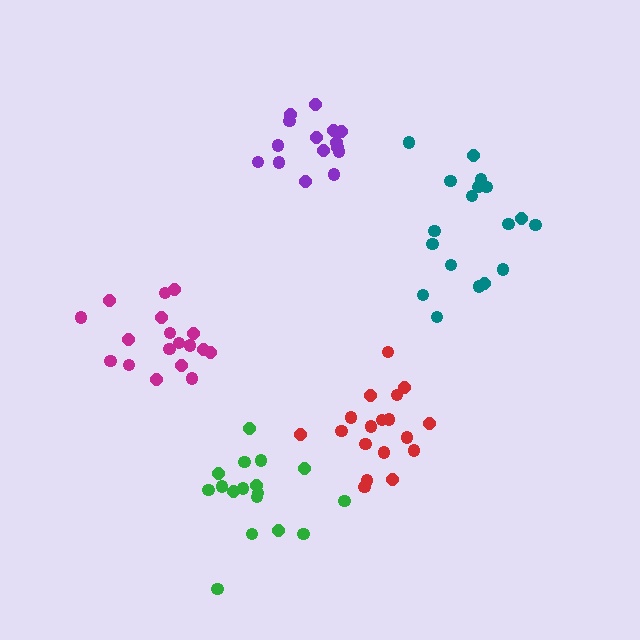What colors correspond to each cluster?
The clusters are colored: red, green, purple, teal, magenta.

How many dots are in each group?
Group 1: 18 dots, Group 2: 17 dots, Group 3: 15 dots, Group 4: 18 dots, Group 5: 18 dots (86 total).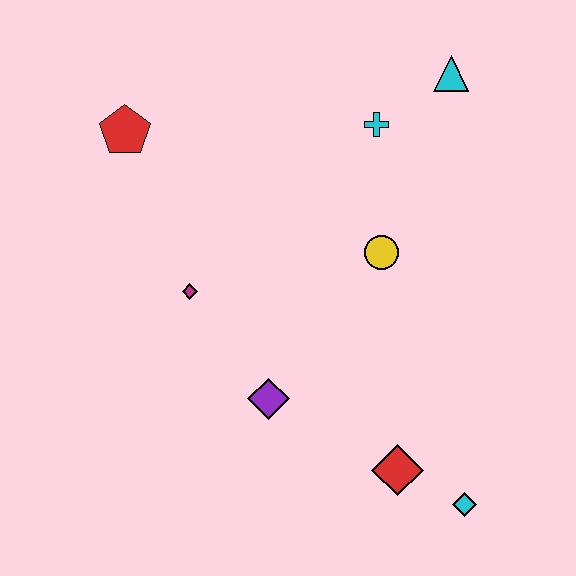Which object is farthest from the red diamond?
The red pentagon is farthest from the red diamond.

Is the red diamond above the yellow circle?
No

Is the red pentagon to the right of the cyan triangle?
No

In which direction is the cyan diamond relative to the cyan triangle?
The cyan diamond is below the cyan triangle.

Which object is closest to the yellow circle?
The cyan cross is closest to the yellow circle.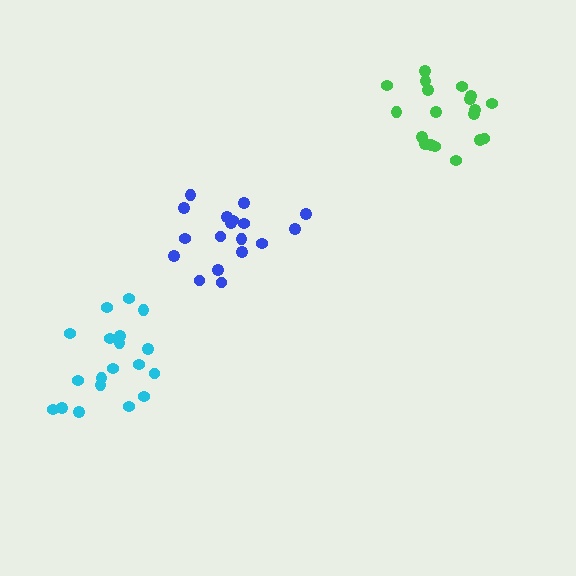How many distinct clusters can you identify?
There are 3 distinct clusters.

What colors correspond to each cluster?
The clusters are colored: blue, green, cyan.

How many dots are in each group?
Group 1: 18 dots, Group 2: 19 dots, Group 3: 19 dots (56 total).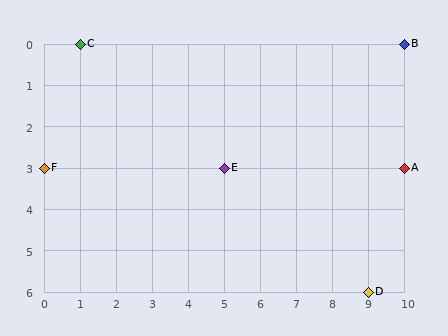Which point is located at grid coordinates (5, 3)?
Point E is at (5, 3).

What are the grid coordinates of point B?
Point B is at grid coordinates (10, 0).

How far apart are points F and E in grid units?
Points F and E are 5 columns apart.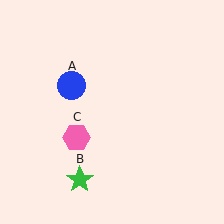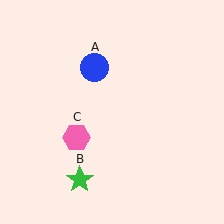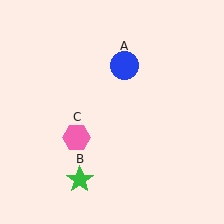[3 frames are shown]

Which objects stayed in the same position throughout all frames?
Green star (object B) and pink hexagon (object C) remained stationary.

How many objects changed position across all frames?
1 object changed position: blue circle (object A).